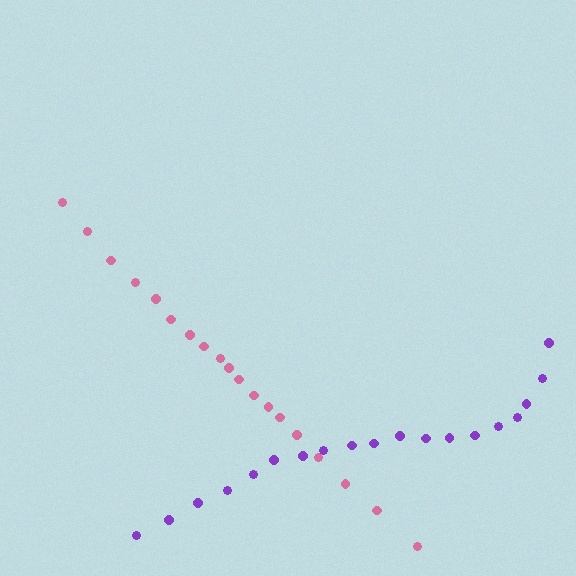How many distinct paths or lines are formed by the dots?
There are 2 distinct paths.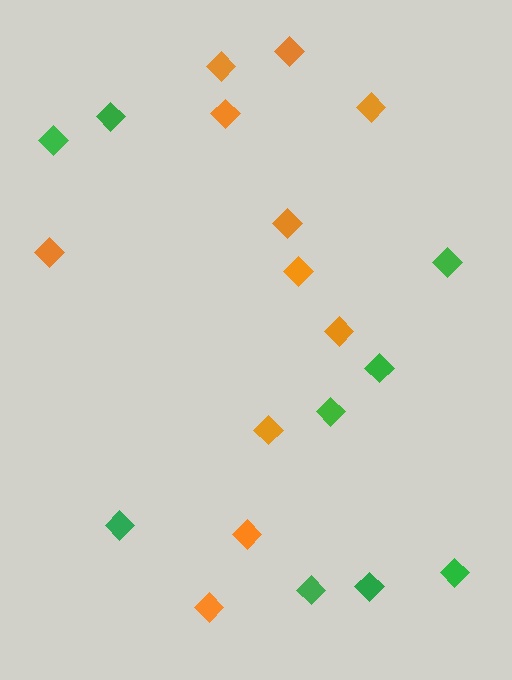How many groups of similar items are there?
There are 2 groups: one group of orange diamonds (11) and one group of green diamonds (9).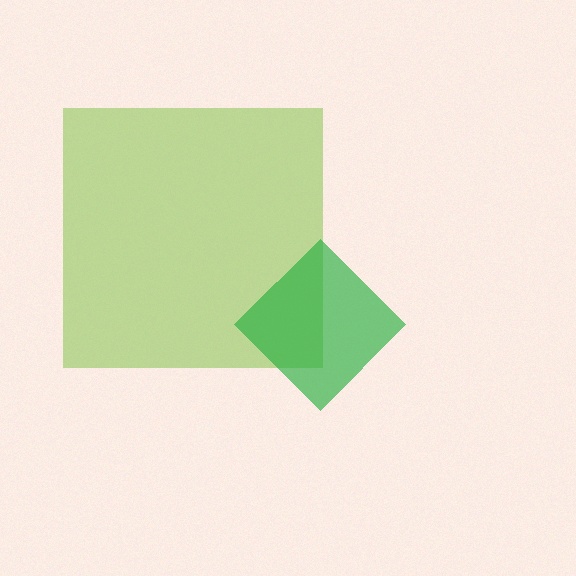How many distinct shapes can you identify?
There are 2 distinct shapes: a lime square, a green diamond.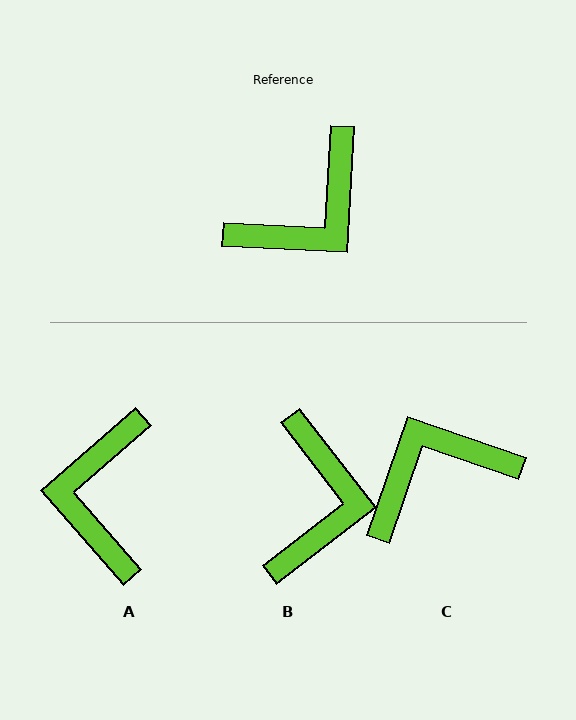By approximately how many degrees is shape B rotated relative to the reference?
Approximately 41 degrees counter-clockwise.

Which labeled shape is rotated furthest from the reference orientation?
C, about 164 degrees away.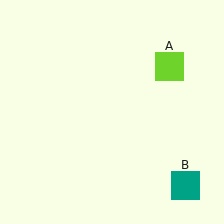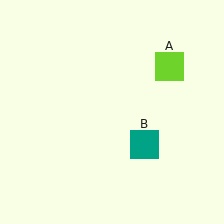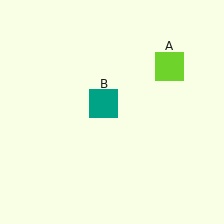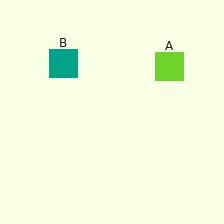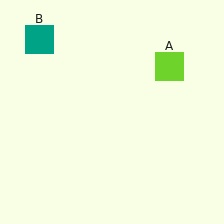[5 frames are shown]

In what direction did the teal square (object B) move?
The teal square (object B) moved up and to the left.